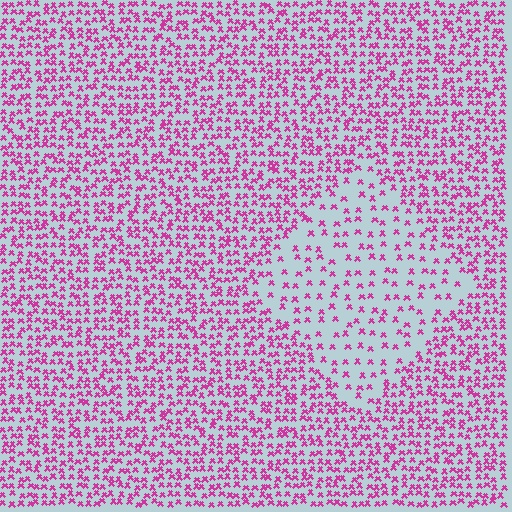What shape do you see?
I see a diamond.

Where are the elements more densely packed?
The elements are more densely packed outside the diamond boundary.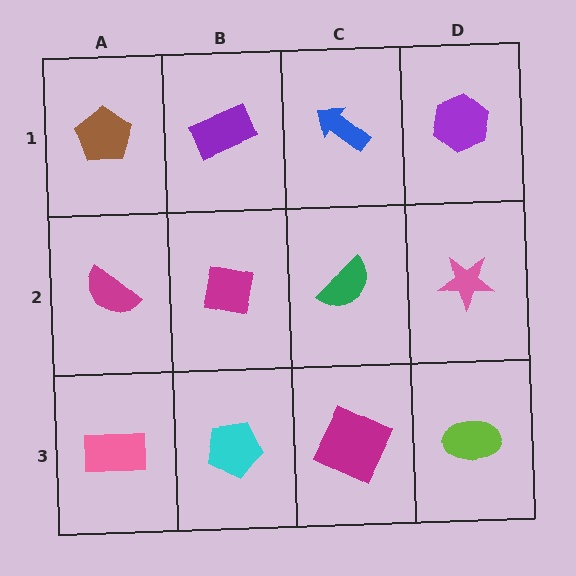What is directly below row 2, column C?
A magenta square.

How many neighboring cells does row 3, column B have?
3.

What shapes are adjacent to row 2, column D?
A purple hexagon (row 1, column D), a lime ellipse (row 3, column D), a green semicircle (row 2, column C).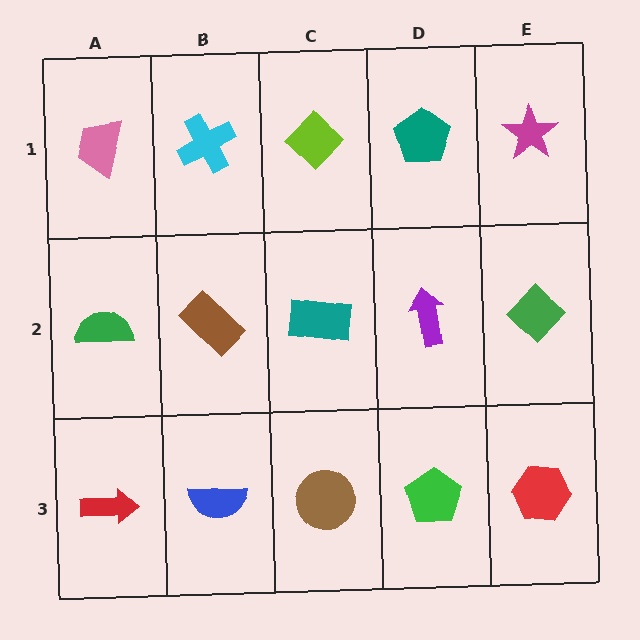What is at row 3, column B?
A blue semicircle.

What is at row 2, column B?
A brown rectangle.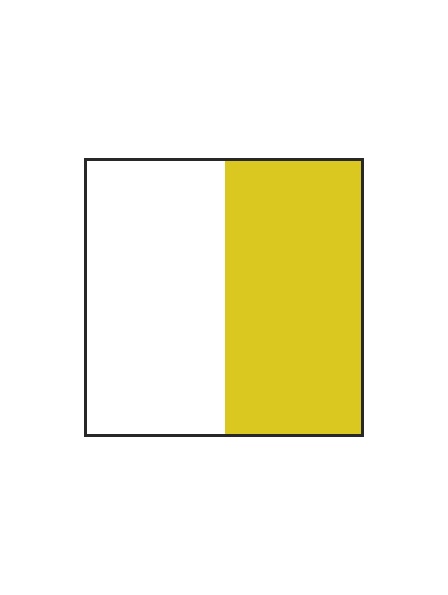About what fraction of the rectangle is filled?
About one half (1/2).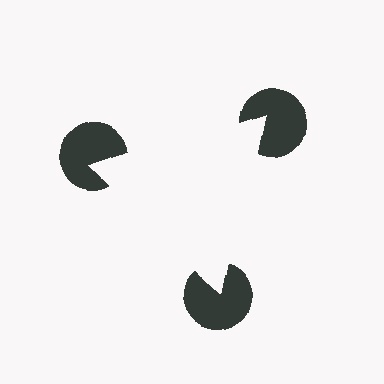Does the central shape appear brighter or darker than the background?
It typically appears slightly brighter than the background, even though no actual brightness change is drawn.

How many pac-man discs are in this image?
There are 3 — one at each vertex of the illusory triangle.